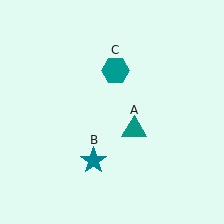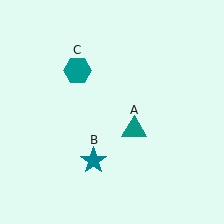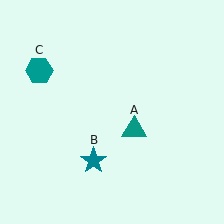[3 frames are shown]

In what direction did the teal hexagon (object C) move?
The teal hexagon (object C) moved left.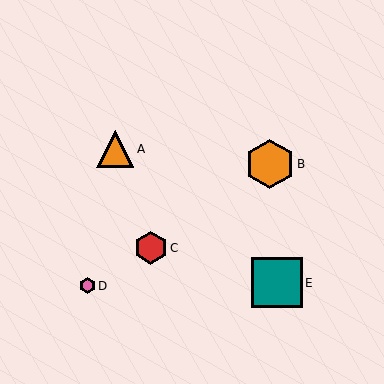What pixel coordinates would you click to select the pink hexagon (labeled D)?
Click at (87, 286) to select the pink hexagon D.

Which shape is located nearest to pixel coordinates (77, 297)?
The pink hexagon (labeled D) at (87, 286) is nearest to that location.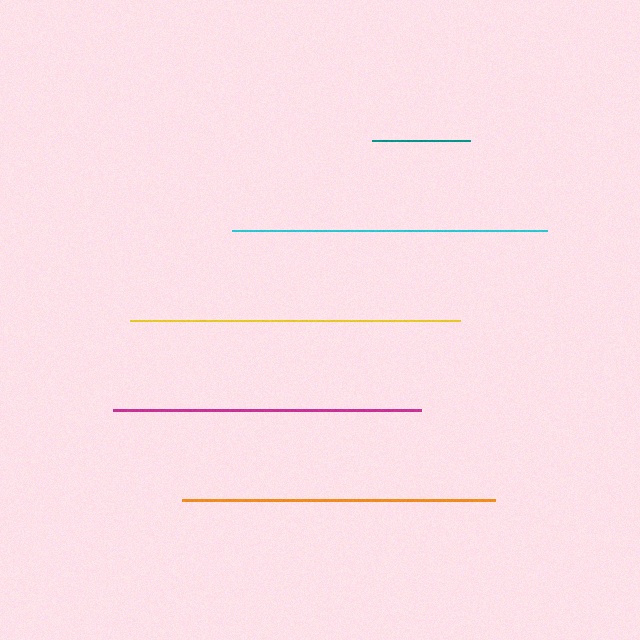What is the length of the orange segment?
The orange segment is approximately 313 pixels long.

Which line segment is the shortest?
The teal line is the shortest at approximately 98 pixels.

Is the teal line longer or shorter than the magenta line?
The magenta line is longer than the teal line.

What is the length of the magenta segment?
The magenta segment is approximately 308 pixels long.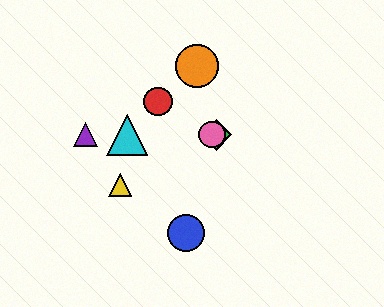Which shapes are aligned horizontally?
The green diamond, the purple triangle, the cyan triangle, the pink circle are aligned horizontally.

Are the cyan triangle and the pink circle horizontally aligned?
Yes, both are at y≈135.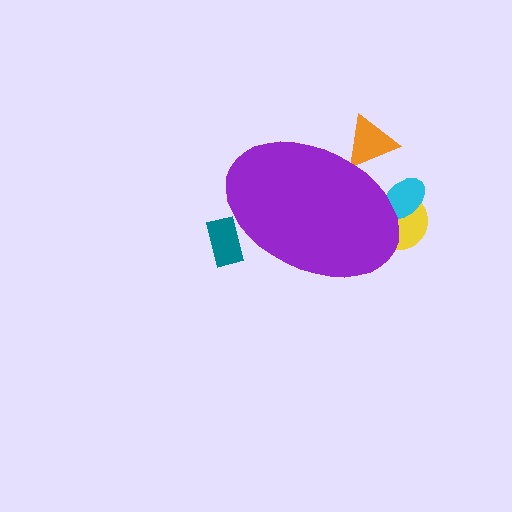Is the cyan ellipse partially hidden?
Yes, the cyan ellipse is partially hidden behind the purple ellipse.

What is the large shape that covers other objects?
A purple ellipse.